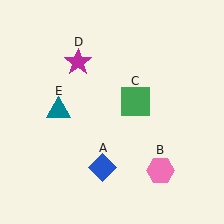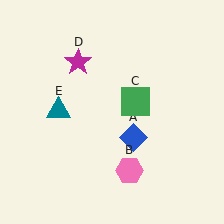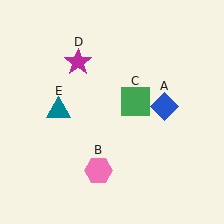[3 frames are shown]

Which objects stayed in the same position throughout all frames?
Green square (object C) and magenta star (object D) and teal triangle (object E) remained stationary.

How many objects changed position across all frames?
2 objects changed position: blue diamond (object A), pink hexagon (object B).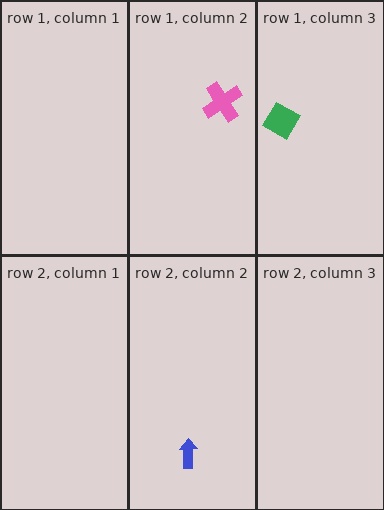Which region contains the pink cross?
The row 1, column 2 region.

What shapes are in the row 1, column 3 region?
The green diamond.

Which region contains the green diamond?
The row 1, column 3 region.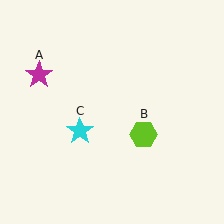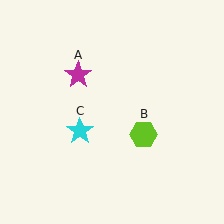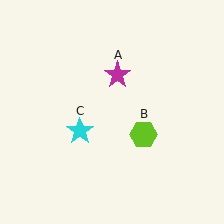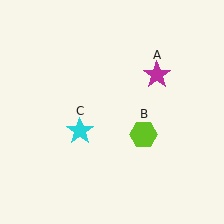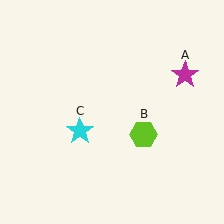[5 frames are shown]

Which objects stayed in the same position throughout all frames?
Lime hexagon (object B) and cyan star (object C) remained stationary.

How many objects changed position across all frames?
1 object changed position: magenta star (object A).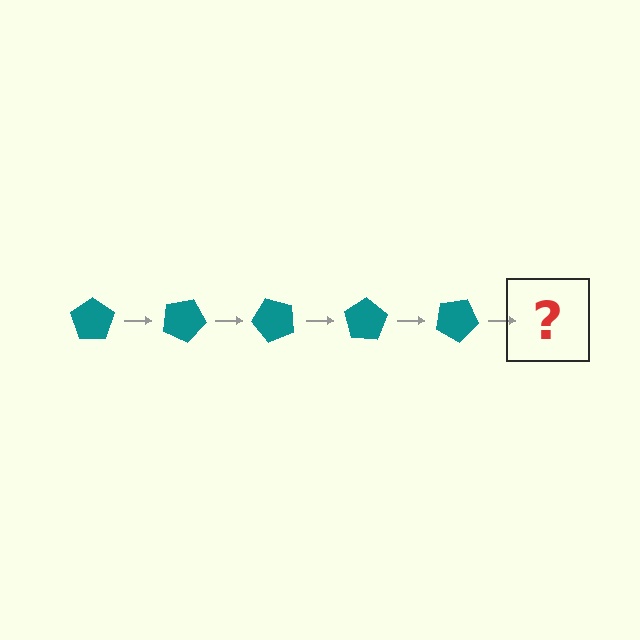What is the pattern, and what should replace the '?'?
The pattern is that the pentagon rotates 25 degrees each step. The '?' should be a teal pentagon rotated 125 degrees.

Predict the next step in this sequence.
The next step is a teal pentagon rotated 125 degrees.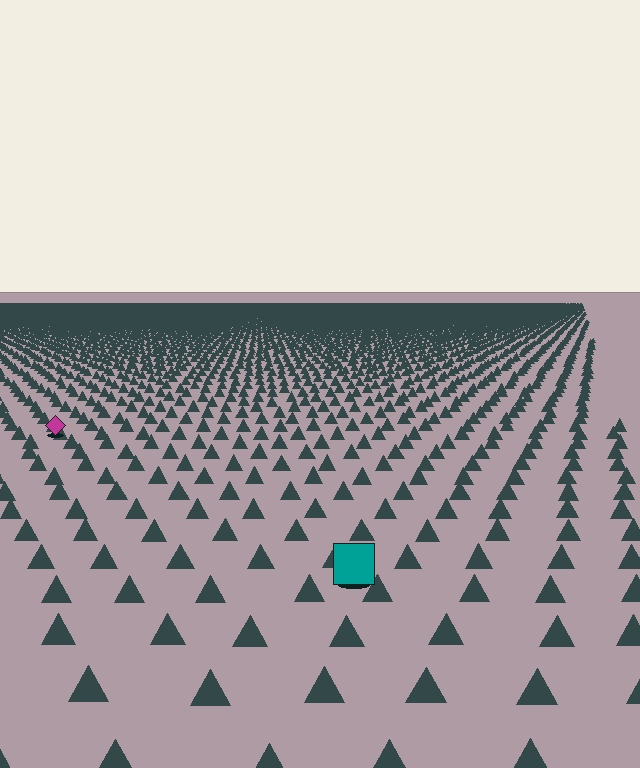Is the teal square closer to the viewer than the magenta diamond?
Yes. The teal square is closer — you can tell from the texture gradient: the ground texture is coarser near it.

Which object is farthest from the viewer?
The magenta diamond is farthest from the viewer. It appears smaller and the ground texture around it is denser.